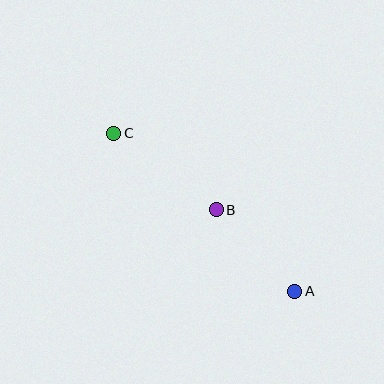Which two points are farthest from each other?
Points A and C are farthest from each other.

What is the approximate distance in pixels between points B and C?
The distance between B and C is approximately 128 pixels.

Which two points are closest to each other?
Points A and B are closest to each other.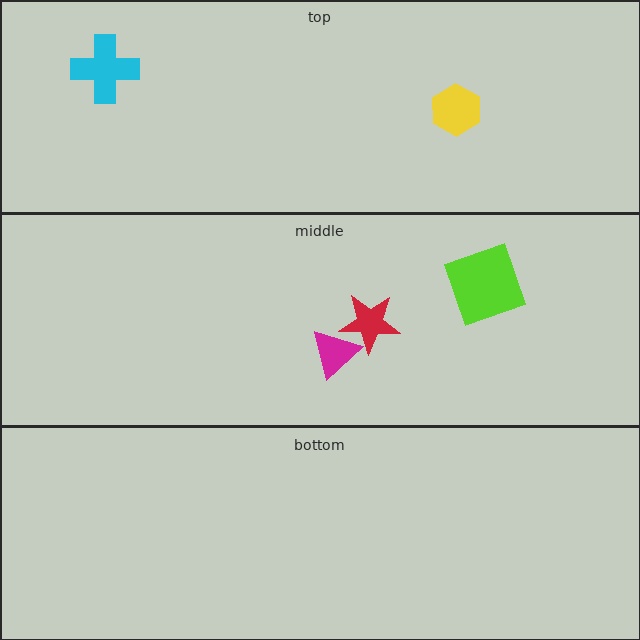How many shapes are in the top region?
2.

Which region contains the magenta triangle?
The middle region.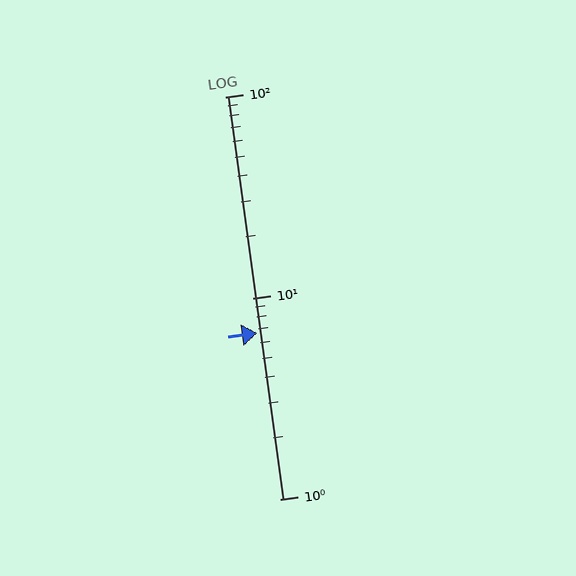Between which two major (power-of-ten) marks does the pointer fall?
The pointer is between 1 and 10.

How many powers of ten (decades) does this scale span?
The scale spans 2 decades, from 1 to 100.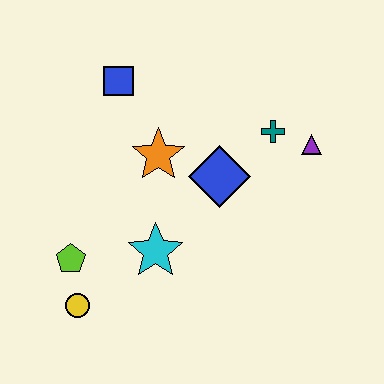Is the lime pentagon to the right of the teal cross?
No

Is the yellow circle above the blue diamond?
No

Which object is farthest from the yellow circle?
The purple triangle is farthest from the yellow circle.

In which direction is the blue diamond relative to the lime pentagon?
The blue diamond is to the right of the lime pentagon.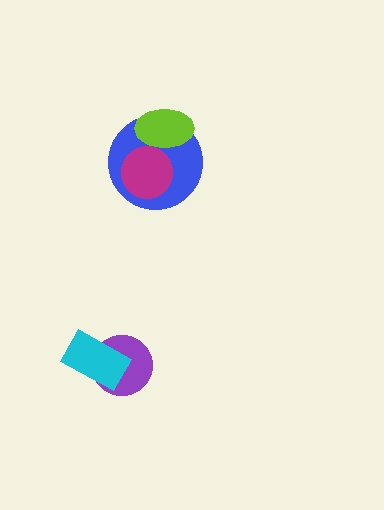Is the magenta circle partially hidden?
Yes, it is partially covered by another shape.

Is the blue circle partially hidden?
Yes, it is partially covered by another shape.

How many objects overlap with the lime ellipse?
2 objects overlap with the lime ellipse.